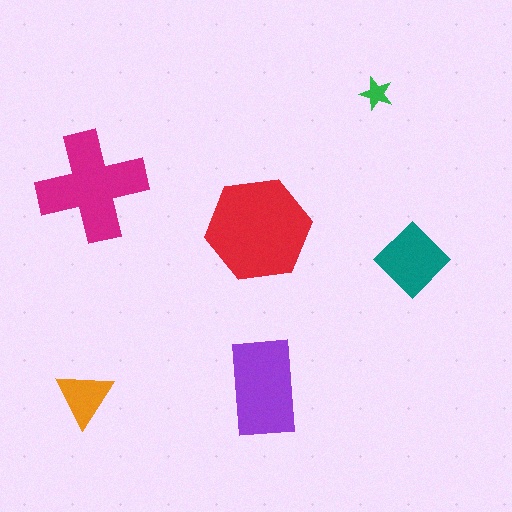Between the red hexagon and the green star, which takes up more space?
The red hexagon.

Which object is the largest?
The red hexagon.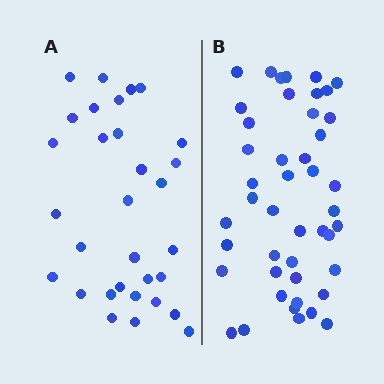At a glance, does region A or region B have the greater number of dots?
Region B (the right region) has more dots.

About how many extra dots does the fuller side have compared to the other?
Region B has approximately 15 more dots than region A.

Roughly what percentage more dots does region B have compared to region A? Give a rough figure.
About 45% more.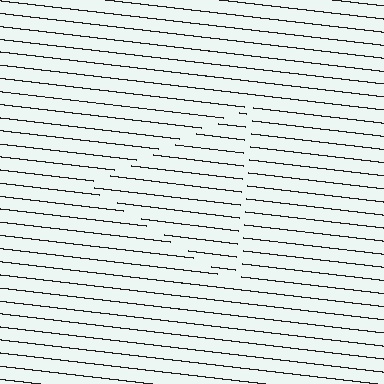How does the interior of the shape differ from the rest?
The interior of the shape contains the same grating, shifted by half a period — the contour is defined by the phase discontinuity where line-ends from the inner and outer gratings abut.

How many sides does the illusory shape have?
3 sides — the line-ends trace a triangle.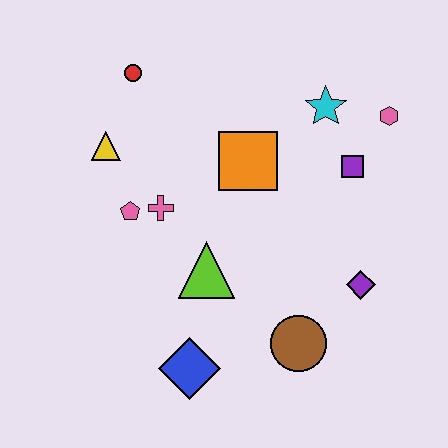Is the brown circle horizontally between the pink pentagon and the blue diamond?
No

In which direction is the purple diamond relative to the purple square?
The purple diamond is below the purple square.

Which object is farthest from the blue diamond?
The pink hexagon is farthest from the blue diamond.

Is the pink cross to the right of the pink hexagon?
No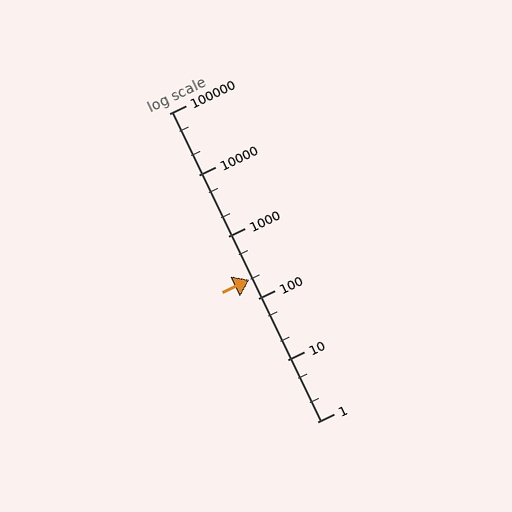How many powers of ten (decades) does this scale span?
The scale spans 5 decades, from 1 to 100000.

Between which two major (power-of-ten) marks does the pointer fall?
The pointer is between 100 and 1000.